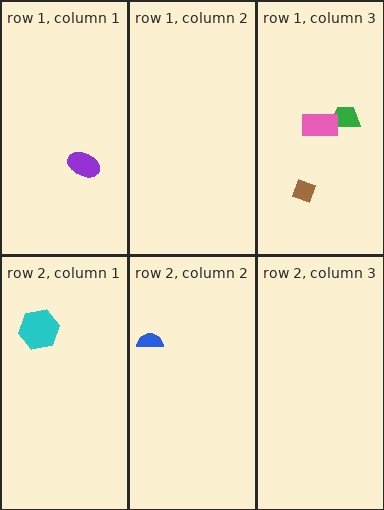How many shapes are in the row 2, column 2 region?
1.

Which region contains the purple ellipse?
The row 1, column 1 region.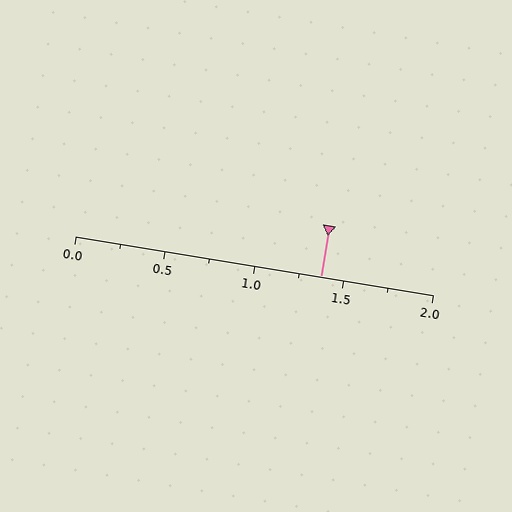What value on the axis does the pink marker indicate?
The marker indicates approximately 1.38.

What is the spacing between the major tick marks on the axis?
The major ticks are spaced 0.5 apart.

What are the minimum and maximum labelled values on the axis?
The axis runs from 0.0 to 2.0.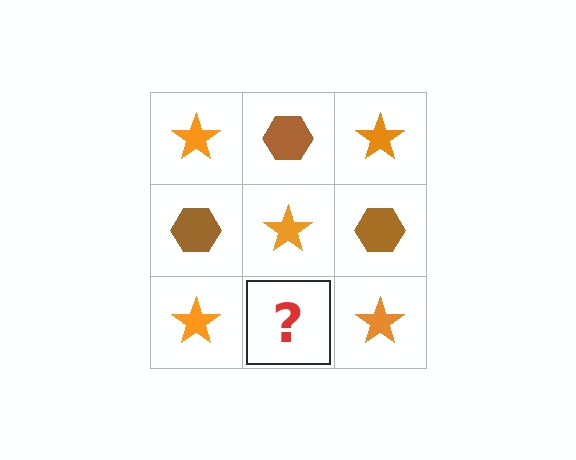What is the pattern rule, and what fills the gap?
The rule is that it alternates orange star and brown hexagon in a checkerboard pattern. The gap should be filled with a brown hexagon.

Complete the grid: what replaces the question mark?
The question mark should be replaced with a brown hexagon.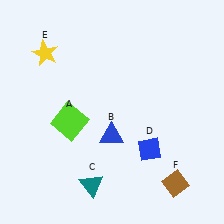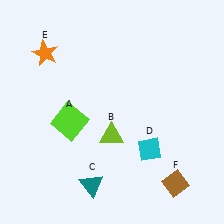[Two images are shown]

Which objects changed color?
B changed from blue to lime. D changed from blue to cyan. E changed from yellow to orange.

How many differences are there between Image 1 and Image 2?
There are 3 differences between the two images.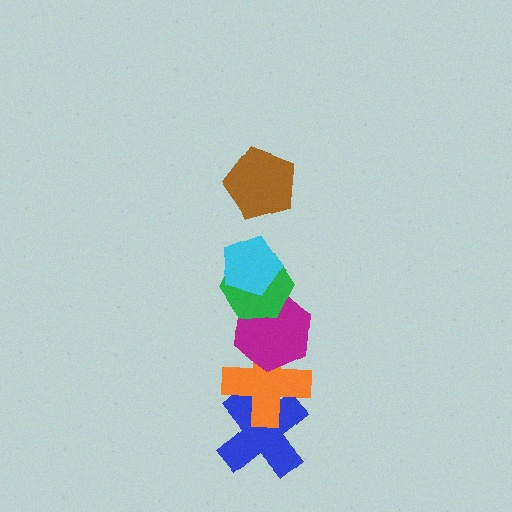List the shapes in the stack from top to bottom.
From top to bottom: the brown pentagon, the cyan pentagon, the green hexagon, the magenta hexagon, the orange cross, the blue cross.